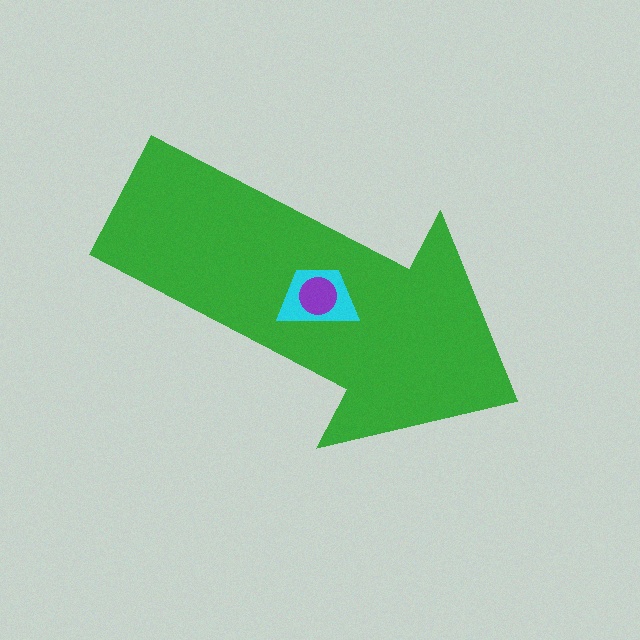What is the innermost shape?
The purple circle.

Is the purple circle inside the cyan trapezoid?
Yes.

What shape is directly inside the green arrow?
The cyan trapezoid.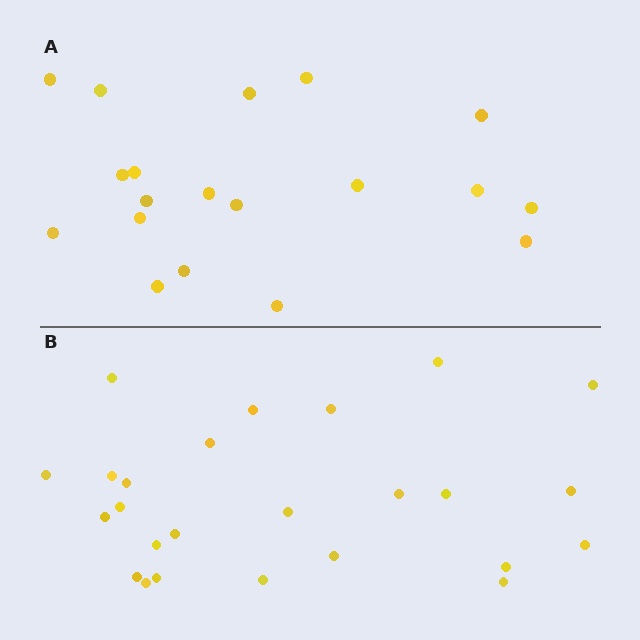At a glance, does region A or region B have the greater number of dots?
Region B (the bottom region) has more dots.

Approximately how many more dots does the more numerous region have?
Region B has about 6 more dots than region A.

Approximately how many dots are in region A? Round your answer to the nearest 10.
About 20 dots. (The exact count is 19, which rounds to 20.)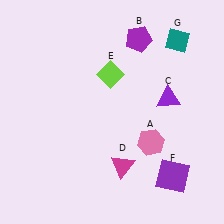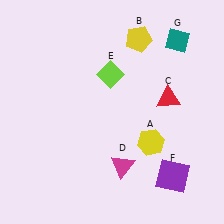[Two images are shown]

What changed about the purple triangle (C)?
In Image 1, C is purple. In Image 2, it changed to red.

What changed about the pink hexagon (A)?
In Image 1, A is pink. In Image 2, it changed to yellow.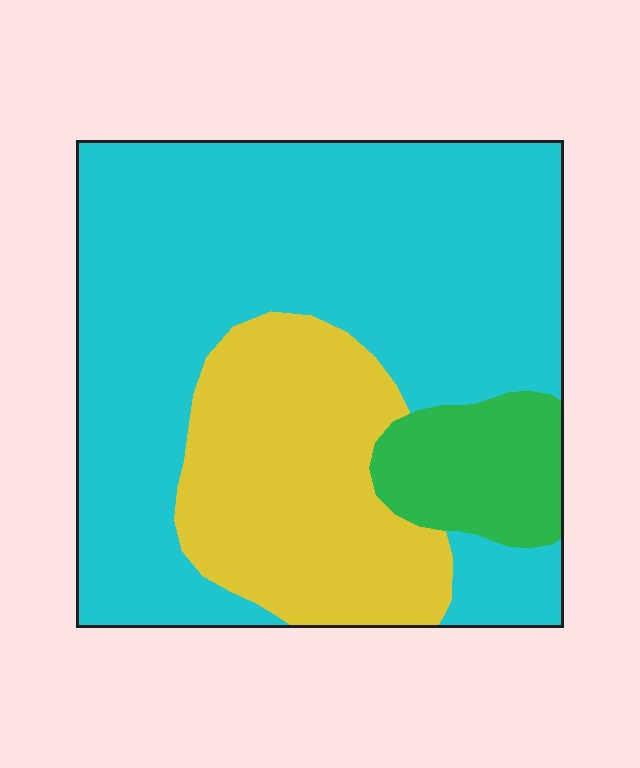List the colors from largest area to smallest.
From largest to smallest: cyan, yellow, green.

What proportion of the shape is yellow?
Yellow takes up about one quarter (1/4) of the shape.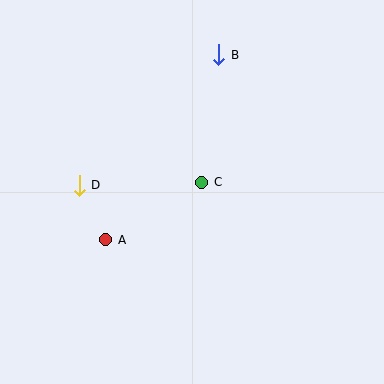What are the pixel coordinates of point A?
Point A is at (106, 240).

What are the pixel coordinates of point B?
Point B is at (219, 55).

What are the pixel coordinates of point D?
Point D is at (79, 185).